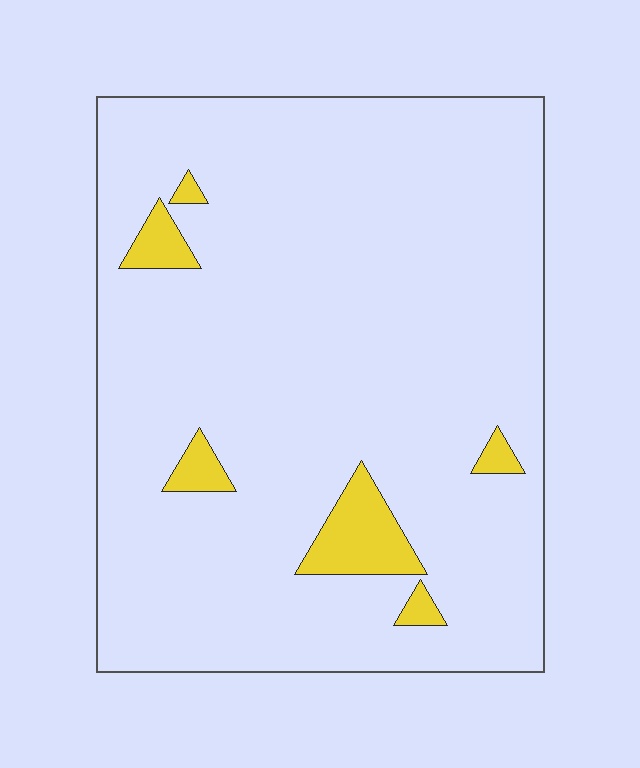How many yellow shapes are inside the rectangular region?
6.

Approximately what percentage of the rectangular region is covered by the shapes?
Approximately 5%.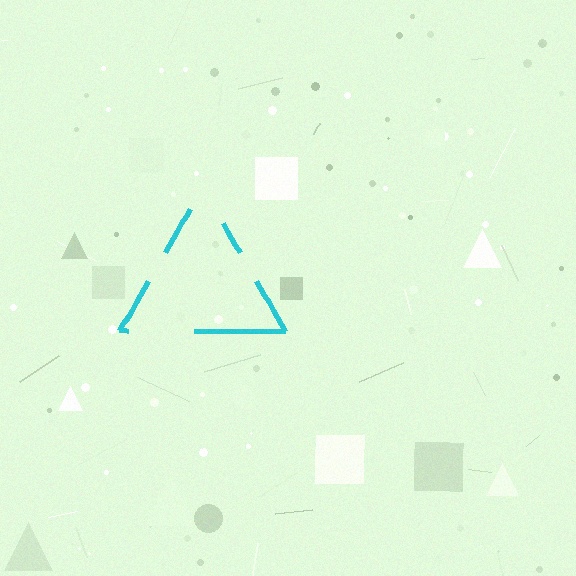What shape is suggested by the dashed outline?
The dashed outline suggests a triangle.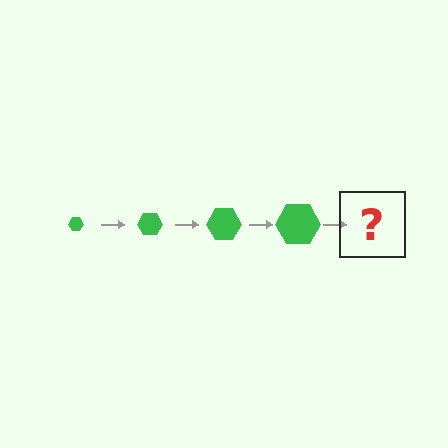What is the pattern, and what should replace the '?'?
The pattern is that the hexagon gets progressively larger each step. The '?' should be a green hexagon, larger than the previous one.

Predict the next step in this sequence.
The next step is a green hexagon, larger than the previous one.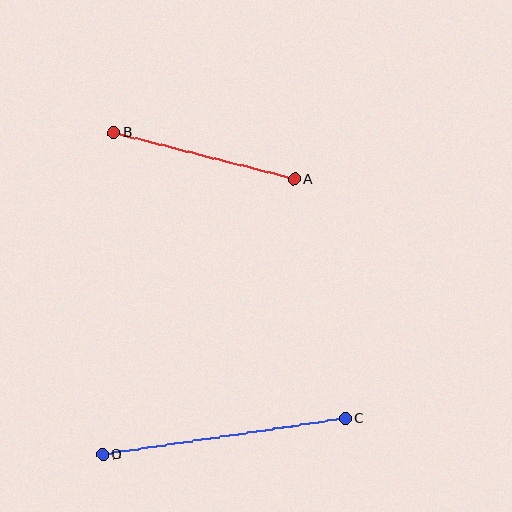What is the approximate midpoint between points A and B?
The midpoint is at approximately (204, 156) pixels.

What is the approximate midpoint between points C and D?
The midpoint is at approximately (224, 437) pixels.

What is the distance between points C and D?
The distance is approximately 245 pixels.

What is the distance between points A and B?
The distance is approximately 187 pixels.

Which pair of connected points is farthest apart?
Points C and D are farthest apart.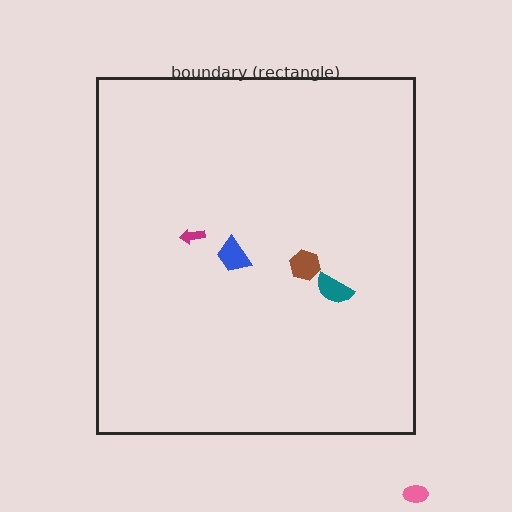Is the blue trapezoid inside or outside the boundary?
Inside.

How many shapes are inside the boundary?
4 inside, 1 outside.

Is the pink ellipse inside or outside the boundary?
Outside.